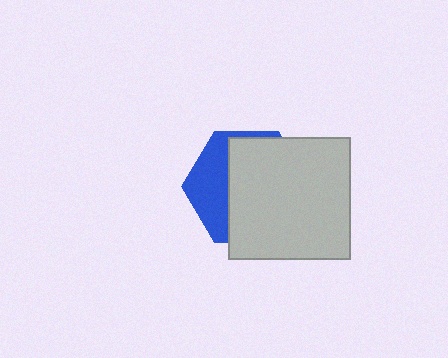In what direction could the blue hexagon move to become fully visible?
The blue hexagon could move left. That would shift it out from behind the light gray square entirely.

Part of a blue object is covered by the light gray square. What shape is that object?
It is a hexagon.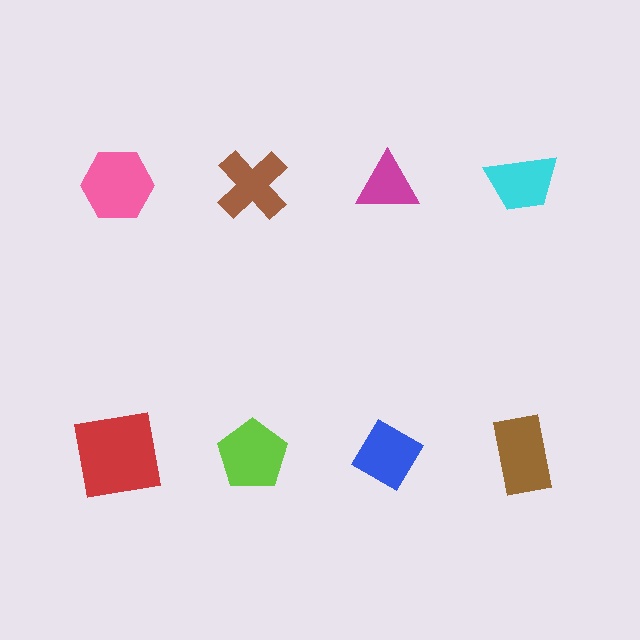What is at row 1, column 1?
A pink hexagon.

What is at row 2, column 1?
A red square.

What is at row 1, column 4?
A cyan trapezoid.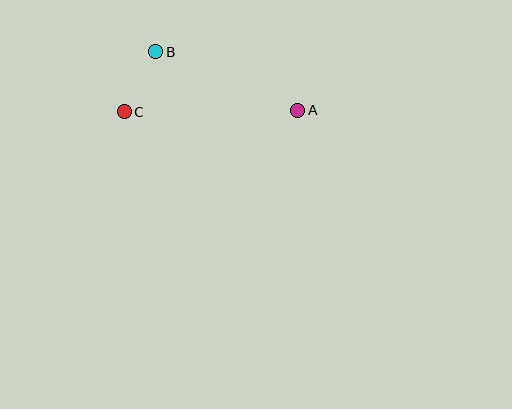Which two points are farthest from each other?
Points A and C are farthest from each other.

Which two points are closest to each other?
Points B and C are closest to each other.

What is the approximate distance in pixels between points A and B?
The distance between A and B is approximately 154 pixels.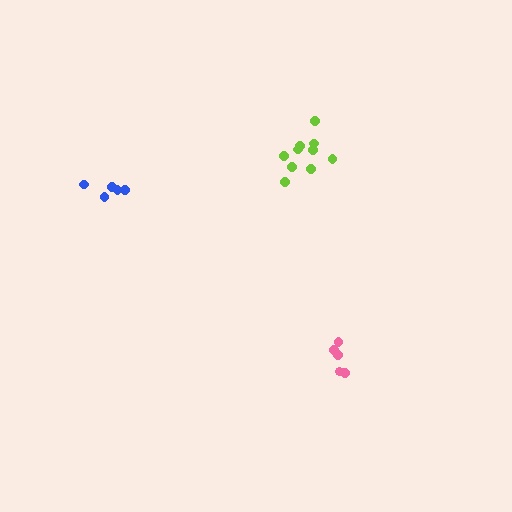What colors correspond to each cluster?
The clusters are colored: pink, blue, lime.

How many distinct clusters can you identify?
There are 3 distinct clusters.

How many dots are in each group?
Group 1: 5 dots, Group 2: 5 dots, Group 3: 10 dots (20 total).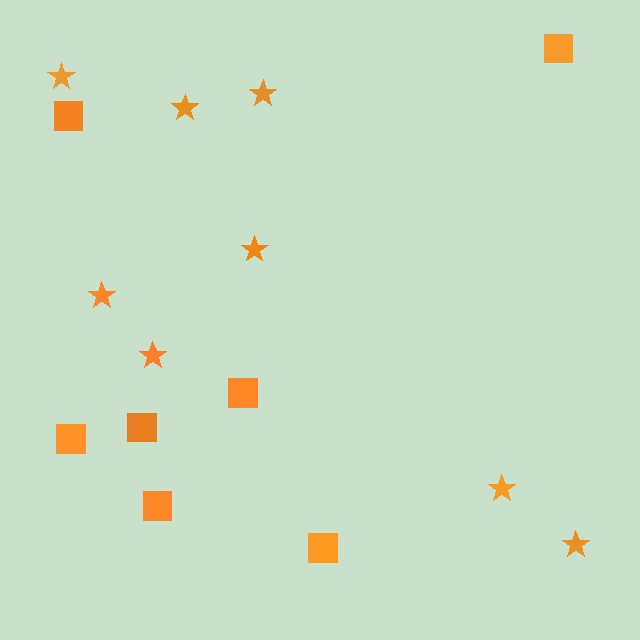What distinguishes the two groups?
There are 2 groups: one group of stars (8) and one group of squares (7).